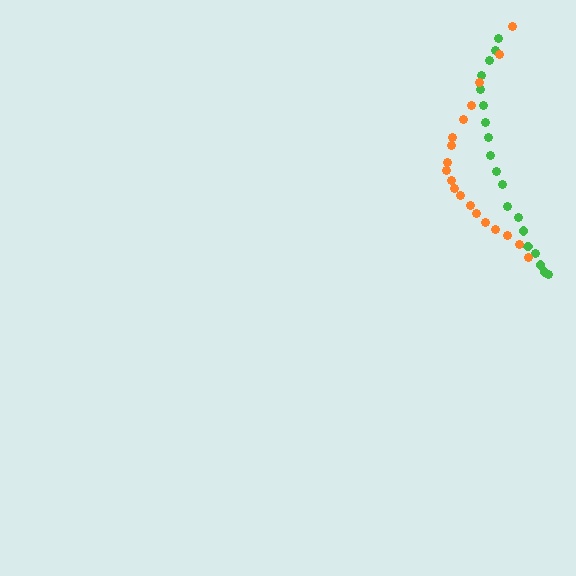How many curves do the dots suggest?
There are 2 distinct paths.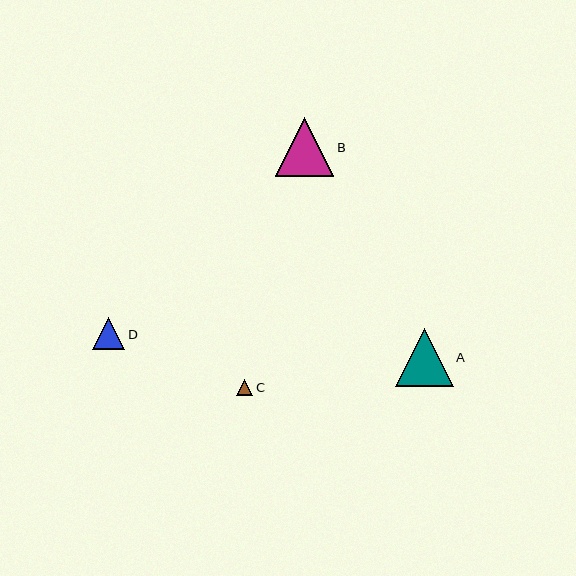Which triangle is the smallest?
Triangle C is the smallest with a size of approximately 16 pixels.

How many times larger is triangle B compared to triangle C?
Triangle B is approximately 3.7 times the size of triangle C.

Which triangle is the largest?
Triangle B is the largest with a size of approximately 59 pixels.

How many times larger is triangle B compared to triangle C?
Triangle B is approximately 3.7 times the size of triangle C.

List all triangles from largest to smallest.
From largest to smallest: B, A, D, C.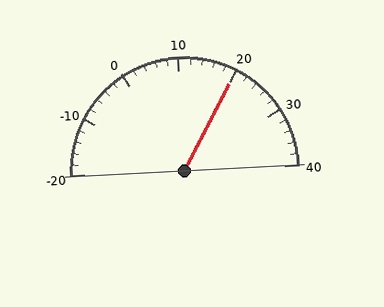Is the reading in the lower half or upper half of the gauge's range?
The reading is in the upper half of the range (-20 to 40).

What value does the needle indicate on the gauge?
The needle indicates approximately 20.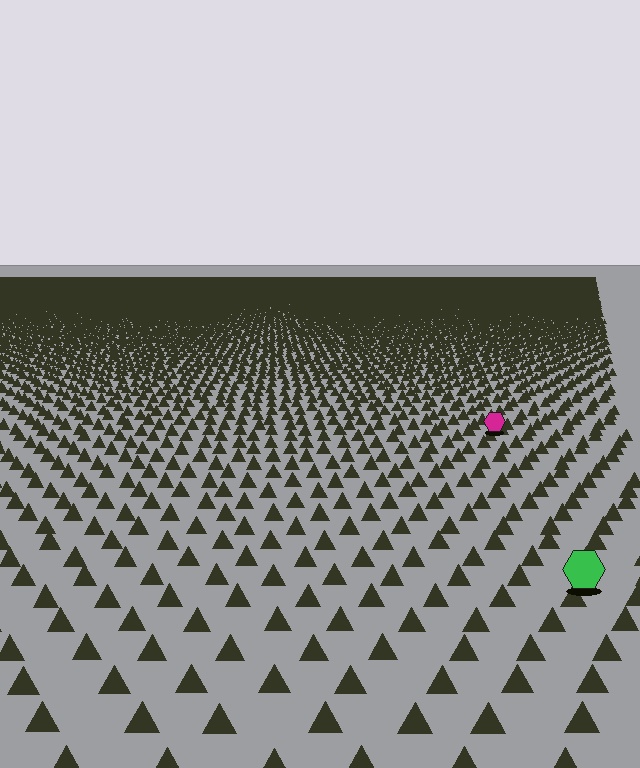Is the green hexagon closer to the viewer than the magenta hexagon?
Yes. The green hexagon is closer — you can tell from the texture gradient: the ground texture is coarser near it.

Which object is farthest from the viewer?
The magenta hexagon is farthest from the viewer. It appears smaller and the ground texture around it is denser.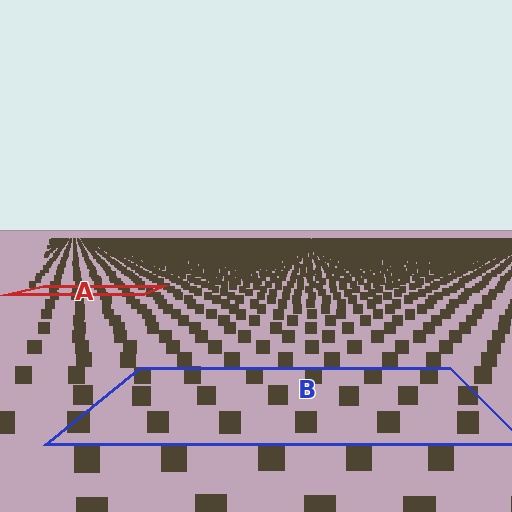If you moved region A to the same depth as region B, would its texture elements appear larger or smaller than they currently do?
They would appear larger. At a closer depth, the same texture elements are projected at a bigger on-screen size.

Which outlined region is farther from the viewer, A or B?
Region A is farther from the viewer — the texture elements inside it appear smaller and more densely packed.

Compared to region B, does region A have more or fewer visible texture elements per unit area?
Region A has more texture elements per unit area — they are packed more densely because it is farther away.